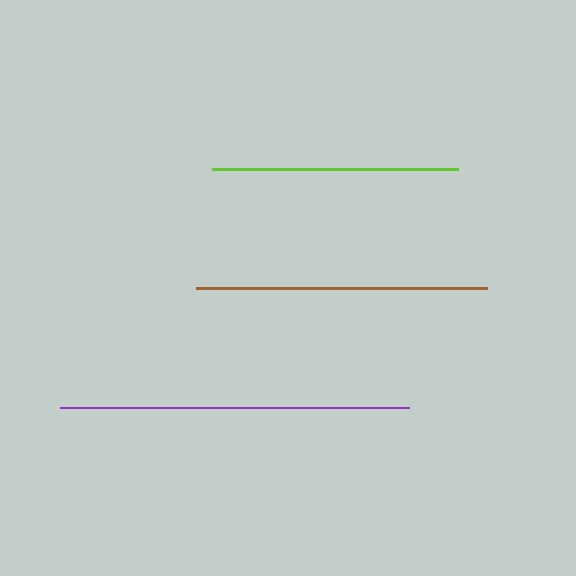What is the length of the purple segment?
The purple segment is approximately 349 pixels long.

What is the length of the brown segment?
The brown segment is approximately 290 pixels long.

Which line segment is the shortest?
The lime line is the shortest at approximately 246 pixels.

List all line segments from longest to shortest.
From longest to shortest: purple, brown, lime.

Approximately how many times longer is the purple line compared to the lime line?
The purple line is approximately 1.4 times the length of the lime line.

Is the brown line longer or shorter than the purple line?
The purple line is longer than the brown line.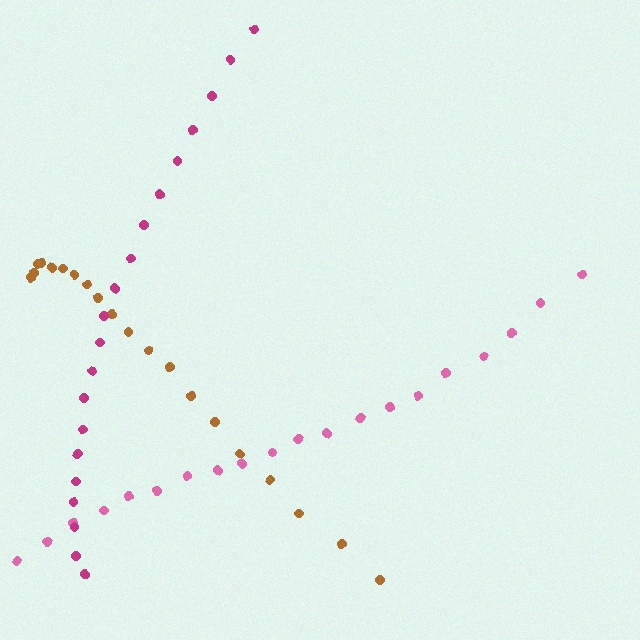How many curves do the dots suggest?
There are 3 distinct paths.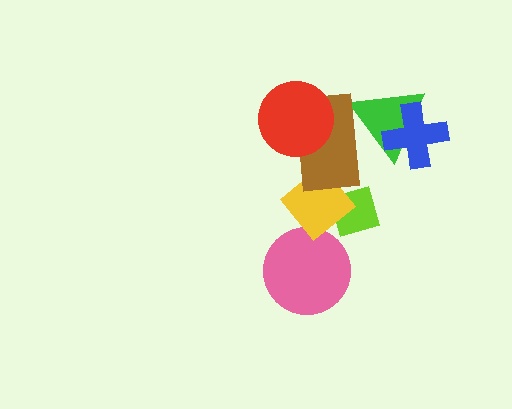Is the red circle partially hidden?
No, no other shape covers it.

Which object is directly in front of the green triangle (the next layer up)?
The blue cross is directly in front of the green triangle.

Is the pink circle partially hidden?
Yes, it is partially covered by another shape.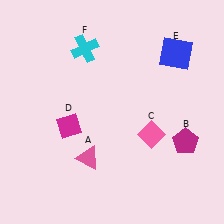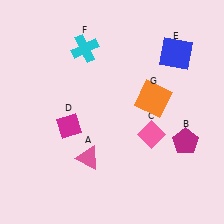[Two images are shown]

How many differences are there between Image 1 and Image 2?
There is 1 difference between the two images.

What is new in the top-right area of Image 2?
An orange square (G) was added in the top-right area of Image 2.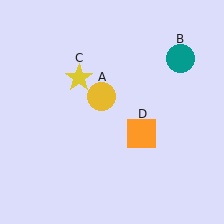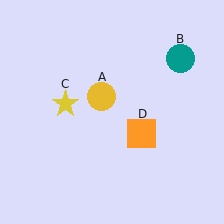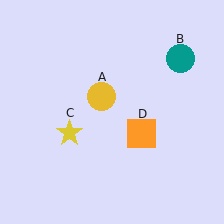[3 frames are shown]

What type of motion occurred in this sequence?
The yellow star (object C) rotated counterclockwise around the center of the scene.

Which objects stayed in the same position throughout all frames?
Yellow circle (object A) and teal circle (object B) and orange square (object D) remained stationary.